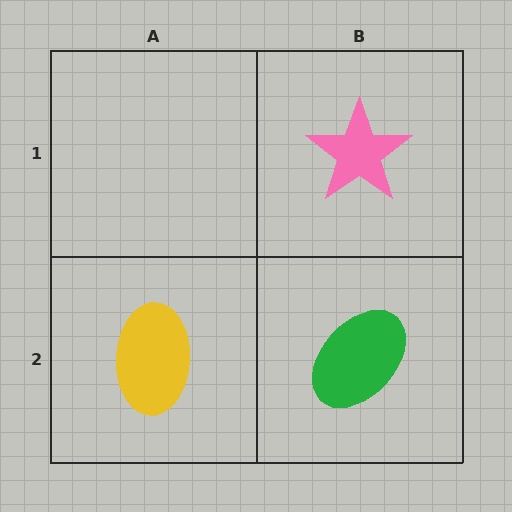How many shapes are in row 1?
1 shape.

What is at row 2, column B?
A green ellipse.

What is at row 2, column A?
A yellow ellipse.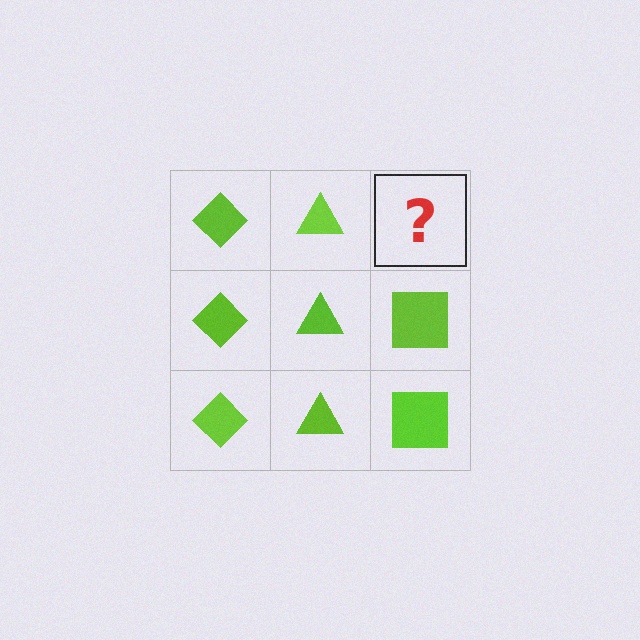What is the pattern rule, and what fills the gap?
The rule is that each column has a consistent shape. The gap should be filled with a lime square.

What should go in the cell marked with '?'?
The missing cell should contain a lime square.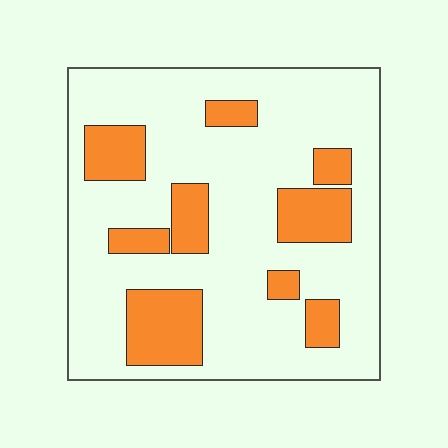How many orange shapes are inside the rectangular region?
9.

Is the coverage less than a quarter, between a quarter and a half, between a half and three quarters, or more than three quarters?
Less than a quarter.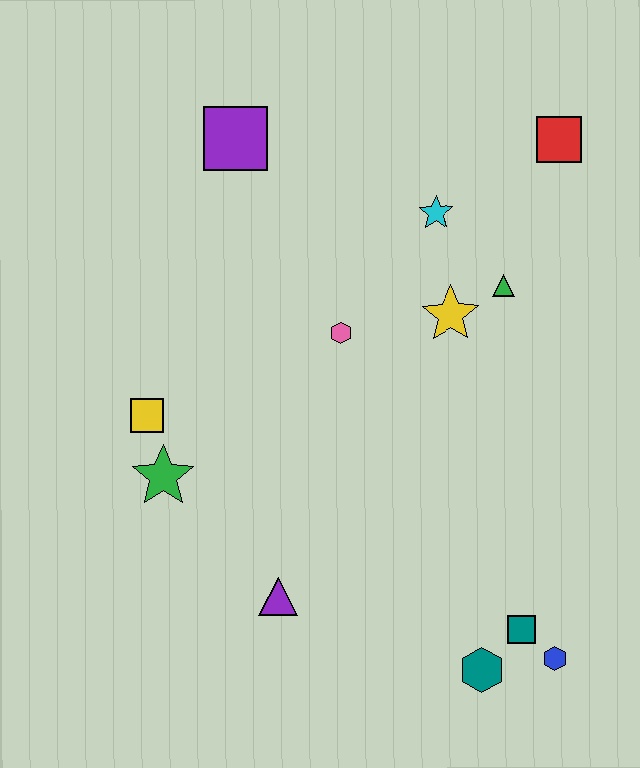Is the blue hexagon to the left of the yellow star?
No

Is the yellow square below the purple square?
Yes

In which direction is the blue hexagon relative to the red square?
The blue hexagon is below the red square.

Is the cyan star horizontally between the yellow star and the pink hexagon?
Yes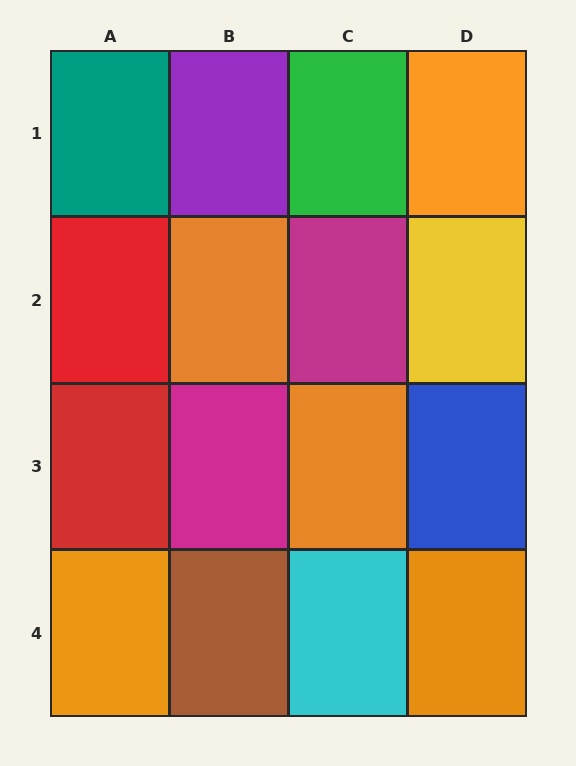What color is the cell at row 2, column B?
Orange.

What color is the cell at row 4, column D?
Orange.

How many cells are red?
2 cells are red.